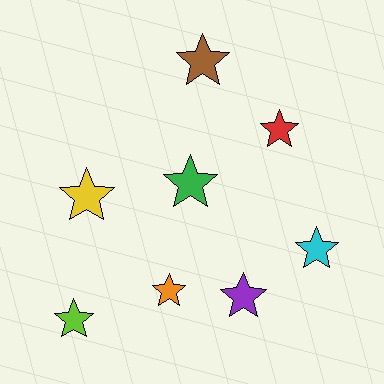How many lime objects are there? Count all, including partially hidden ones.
There is 1 lime object.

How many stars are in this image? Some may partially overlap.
There are 8 stars.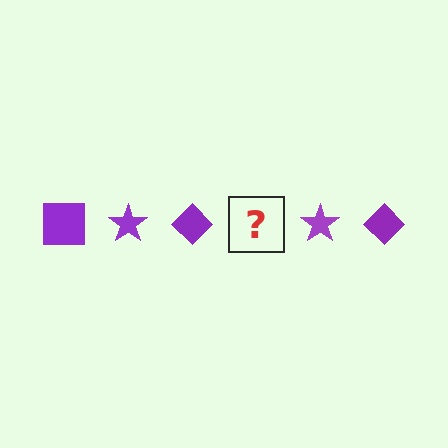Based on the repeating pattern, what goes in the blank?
The blank should be a purple square.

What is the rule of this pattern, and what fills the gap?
The rule is that the pattern cycles through square, star, diamond shapes in purple. The gap should be filled with a purple square.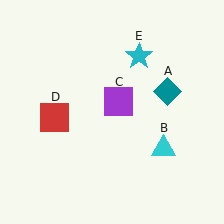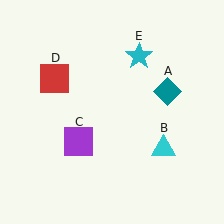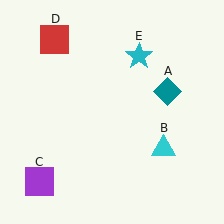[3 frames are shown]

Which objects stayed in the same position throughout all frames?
Teal diamond (object A) and cyan triangle (object B) and cyan star (object E) remained stationary.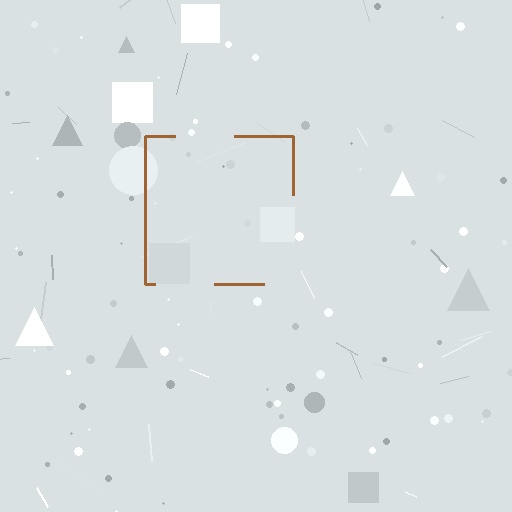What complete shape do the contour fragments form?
The contour fragments form a square.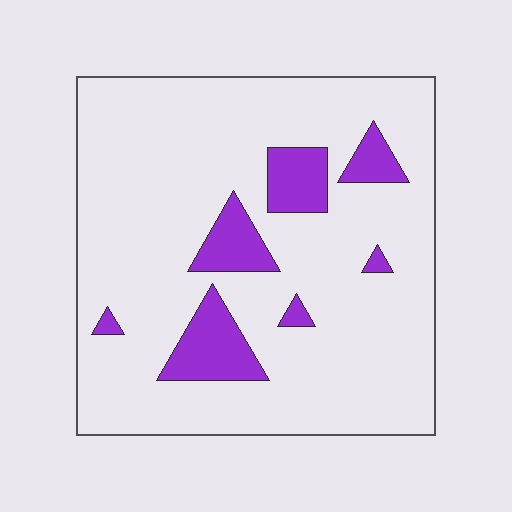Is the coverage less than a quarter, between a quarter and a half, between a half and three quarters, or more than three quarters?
Less than a quarter.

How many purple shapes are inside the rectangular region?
7.